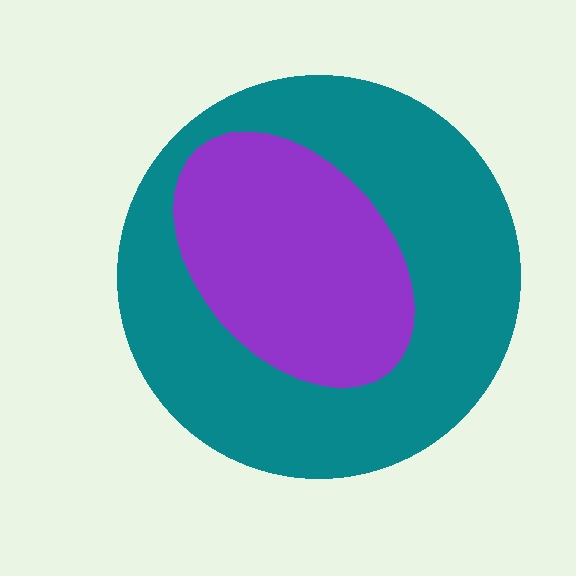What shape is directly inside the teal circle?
The purple ellipse.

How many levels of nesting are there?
2.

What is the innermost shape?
The purple ellipse.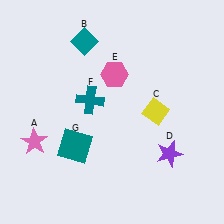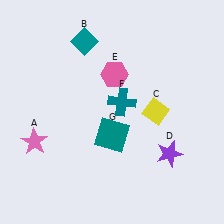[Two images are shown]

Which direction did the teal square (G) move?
The teal square (G) moved right.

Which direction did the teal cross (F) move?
The teal cross (F) moved right.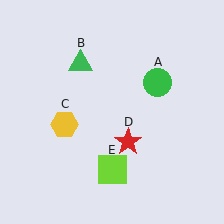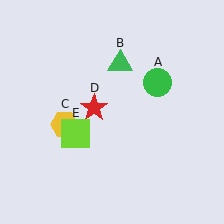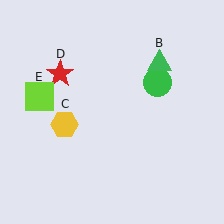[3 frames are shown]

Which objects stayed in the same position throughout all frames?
Green circle (object A) and yellow hexagon (object C) remained stationary.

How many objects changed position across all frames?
3 objects changed position: green triangle (object B), red star (object D), lime square (object E).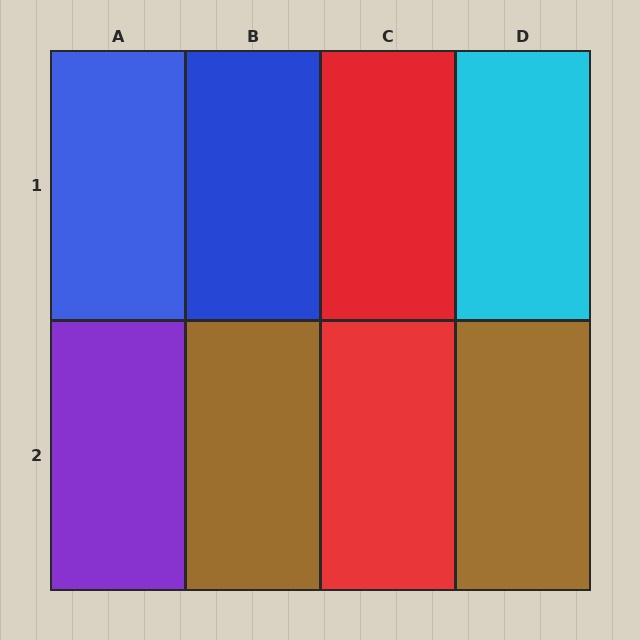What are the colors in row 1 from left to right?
Blue, blue, red, cyan.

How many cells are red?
2 cells are red.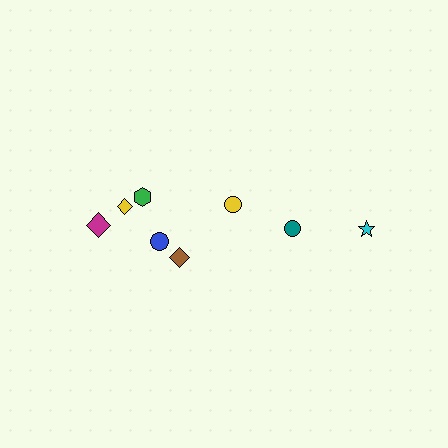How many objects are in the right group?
There are 3 objects.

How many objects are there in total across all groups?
There are 8 objects.